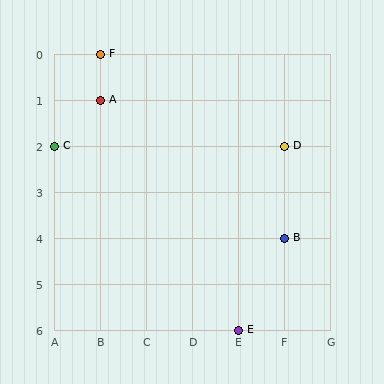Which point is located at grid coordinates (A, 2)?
Point C is at (A, 2).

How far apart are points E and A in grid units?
Points E and A are 3 columns and 5 rows apart (about 5.8 grid units diagonally).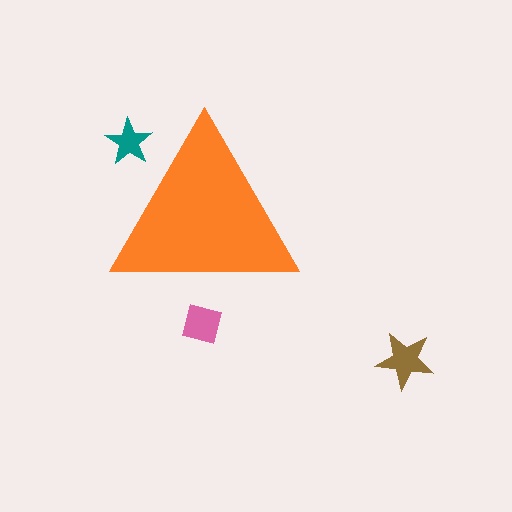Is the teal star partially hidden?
Yes, the teal star is partially hidden behind the orange triangle.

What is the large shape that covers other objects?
An orange triangle.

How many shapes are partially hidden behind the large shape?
2 shapes are partially hidden.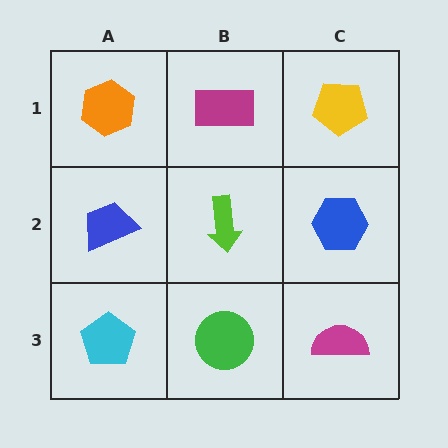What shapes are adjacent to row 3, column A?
A blue trapezoid (row 2, column A), a green circle (row 3, column B).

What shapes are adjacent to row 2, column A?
An orange hexagon (row 1, column A), a cyan pentagon (row 3, column A), a lime arrow (row 2, column B).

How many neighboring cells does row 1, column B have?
3.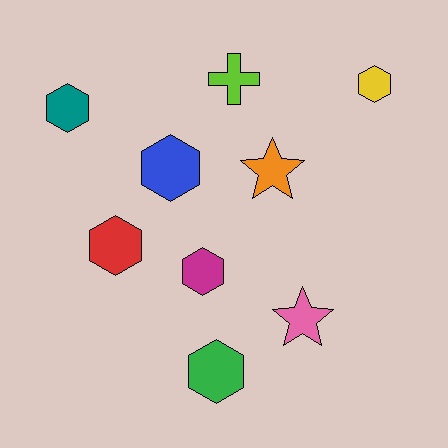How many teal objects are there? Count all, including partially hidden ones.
There is 1 teal object.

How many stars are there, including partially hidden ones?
There are 2 stars.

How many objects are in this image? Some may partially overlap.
There are 9 objects.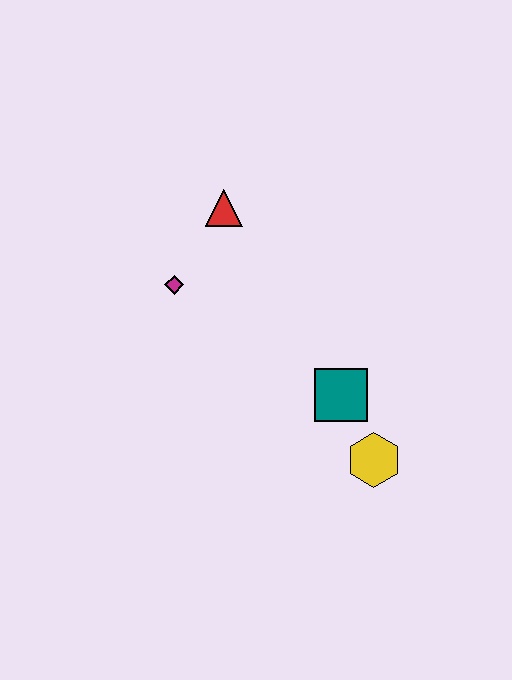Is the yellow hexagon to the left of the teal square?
No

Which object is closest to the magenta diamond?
The red triangle is closest to the magenta diamond.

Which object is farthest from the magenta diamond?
The yellow hexagon is farthest from the magenta diamond.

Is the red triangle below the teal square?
No